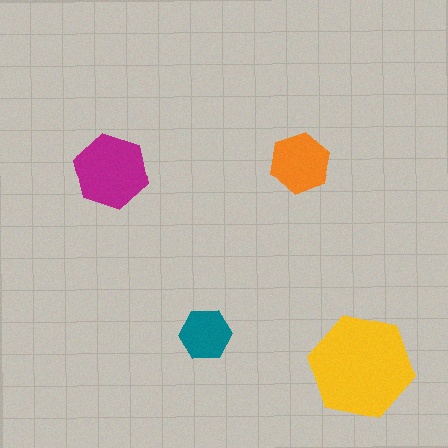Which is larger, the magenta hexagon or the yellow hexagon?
The yellow one.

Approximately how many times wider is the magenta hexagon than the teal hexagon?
About 1.5 times wider.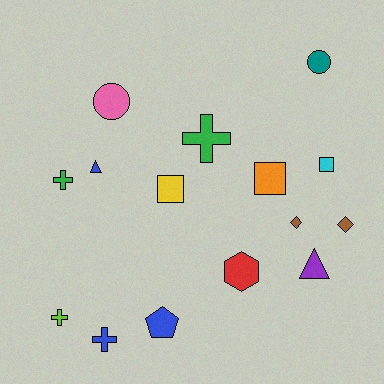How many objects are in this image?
There are 15 objects.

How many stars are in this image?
There are no stars.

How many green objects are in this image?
There are 2 green objects.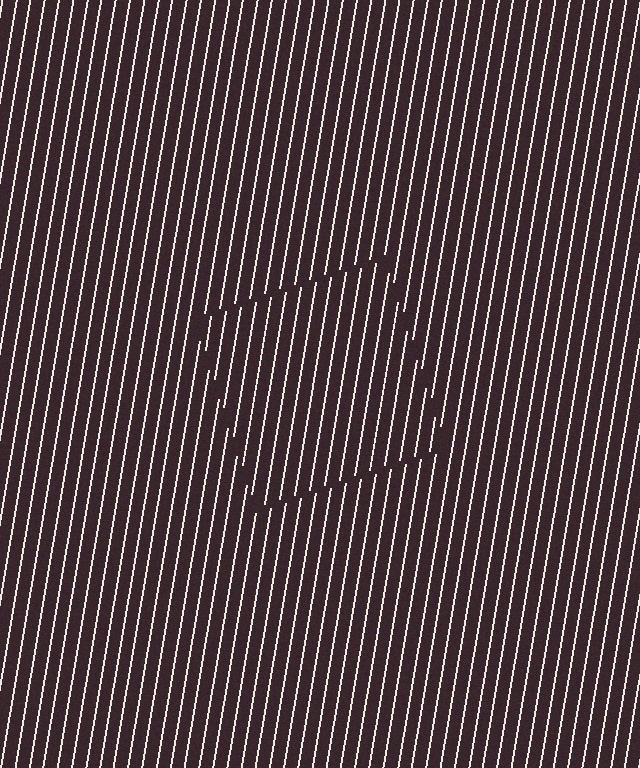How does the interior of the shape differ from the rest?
The interior of the shape contains the same grating, shifted by half a period — the contour is defined by the phase discontinuity where line-ends from the inner and outer gratings abut.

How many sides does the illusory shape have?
4 sides — the line-ends trace a square.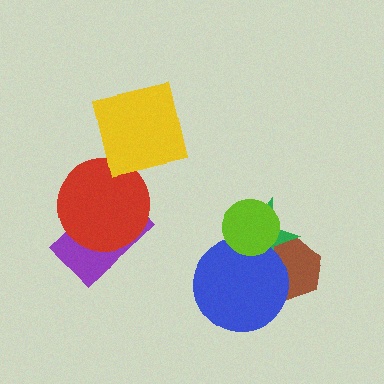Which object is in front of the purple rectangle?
The red circle is in front of the purple rectangle.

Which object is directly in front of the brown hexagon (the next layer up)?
The green star is directly in front of the brown hexagon.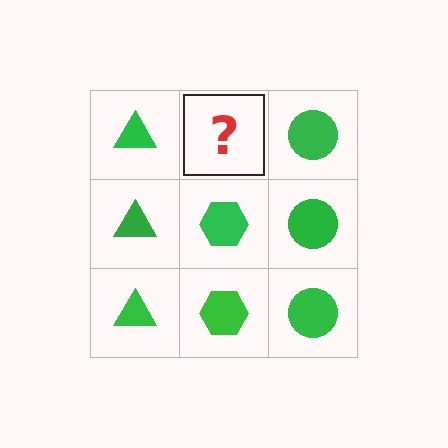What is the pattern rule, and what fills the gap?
The rule is that each column has a consistent shape. The gap should be filled with a green hexagon.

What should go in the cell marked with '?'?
The missing cell should contain a green hexagon.